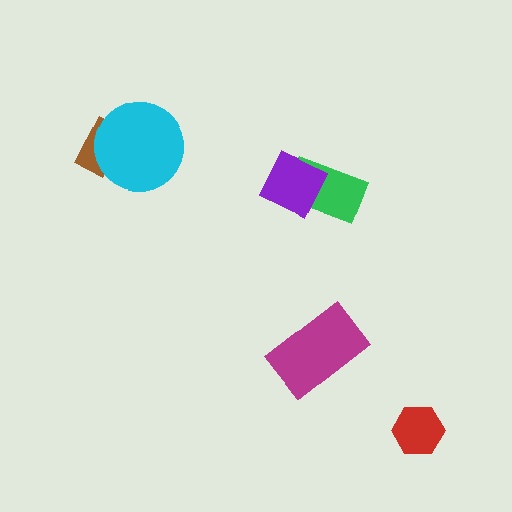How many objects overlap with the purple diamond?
1 object overlaps with the purple diamond.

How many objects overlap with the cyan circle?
1 object overlaps with the cyan circle.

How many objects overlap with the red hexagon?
0 objects overlap with the red hexagon.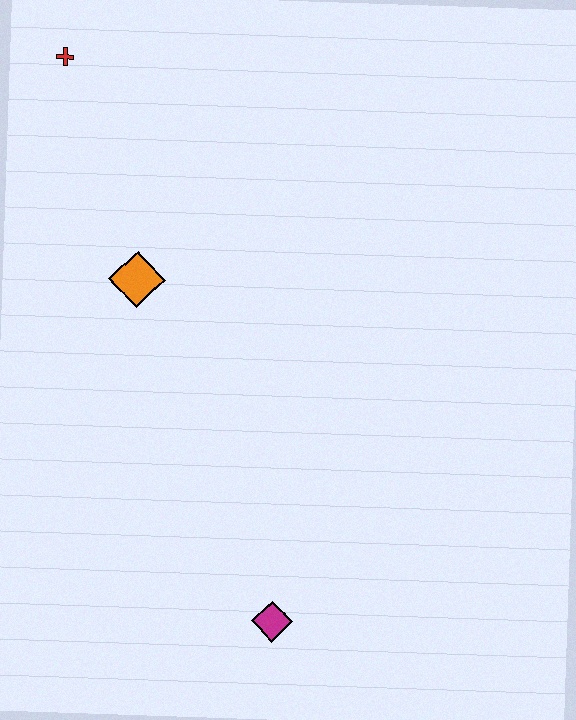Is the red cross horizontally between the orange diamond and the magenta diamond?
No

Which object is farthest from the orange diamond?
The magenta diamond is farthest from the orange diamond.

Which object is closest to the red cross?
The orange diamond is closest to the red cross.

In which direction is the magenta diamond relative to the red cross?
The magenta diamond is below the red cross.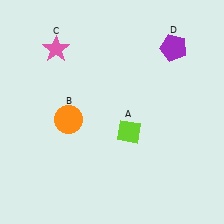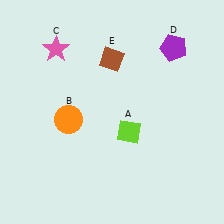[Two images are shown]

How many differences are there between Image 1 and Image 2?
There is 1 difference between the two images.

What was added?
A brown diamond (E) was added in Image 2.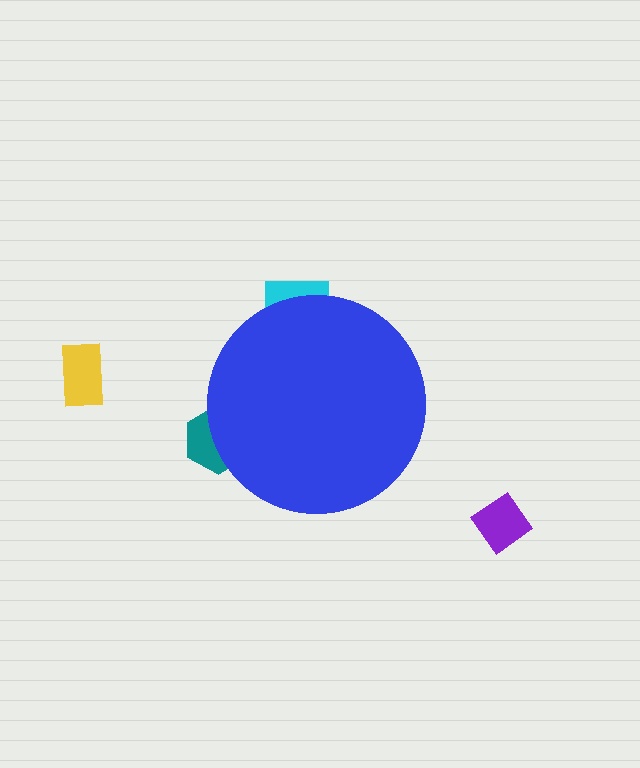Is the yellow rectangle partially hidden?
No, the yellow rectangle is fully visible.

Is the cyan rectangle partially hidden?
Yes, the cyan rectangle is partially hidden behind the blue circle.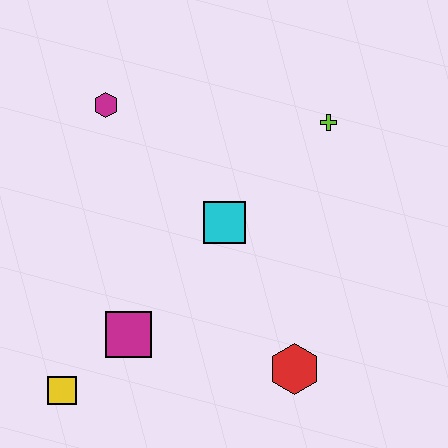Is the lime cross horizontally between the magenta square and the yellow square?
No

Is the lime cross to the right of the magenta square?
Yes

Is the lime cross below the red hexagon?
No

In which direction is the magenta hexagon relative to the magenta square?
The magenta hexagon is above the magenta square.